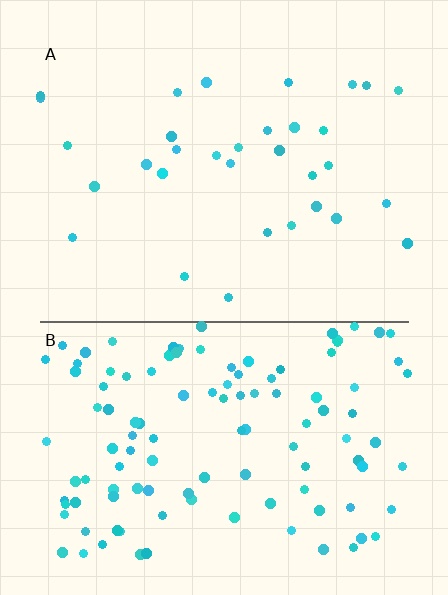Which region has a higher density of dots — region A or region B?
B (the bottom).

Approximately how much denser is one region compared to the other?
Approximately 3.6× — region B over region A.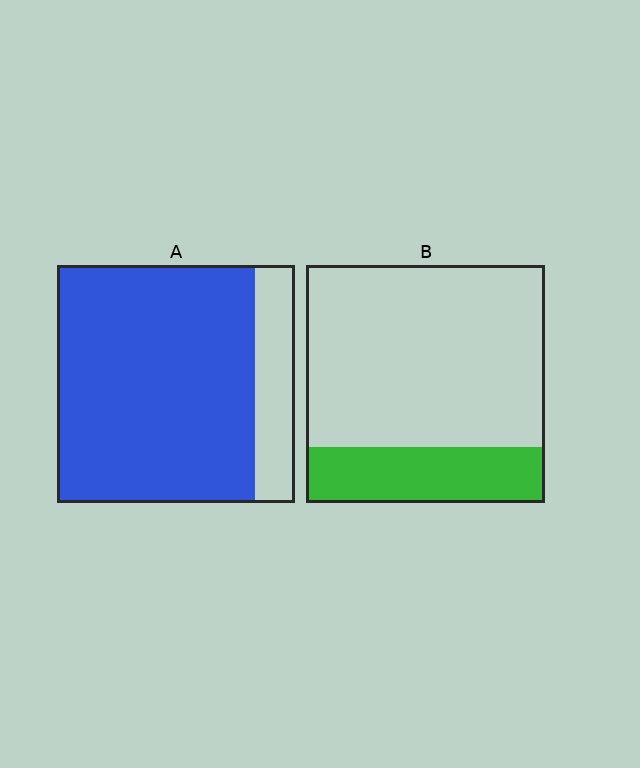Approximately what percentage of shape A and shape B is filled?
A is approximately 85% and B is approximately 25%.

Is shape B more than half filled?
No.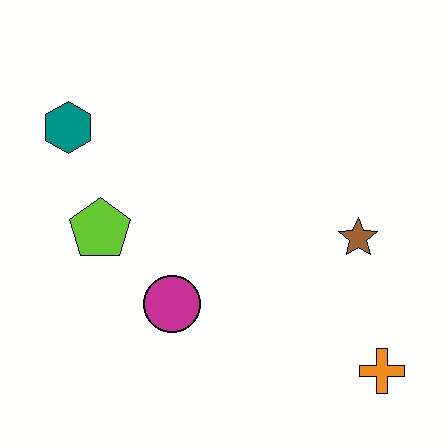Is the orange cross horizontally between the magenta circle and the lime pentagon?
No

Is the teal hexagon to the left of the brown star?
Yes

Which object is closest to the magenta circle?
The lime pentagon is closest to the magenta circle.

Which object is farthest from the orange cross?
The teal hexagon is farthest from the orange cross.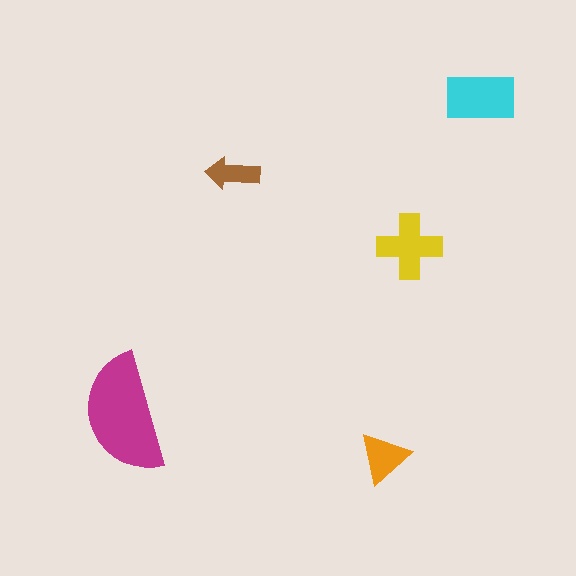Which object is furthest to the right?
The cyan rectangle is rightmost.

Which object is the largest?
The magenta semicircle.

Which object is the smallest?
The brown arrow.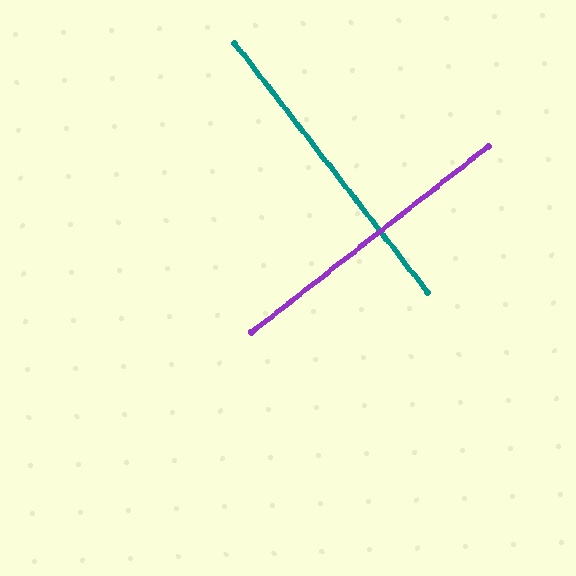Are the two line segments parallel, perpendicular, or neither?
Perpendicular — they meet at approximately 90°.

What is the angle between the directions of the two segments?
Approximately 90 degrees.